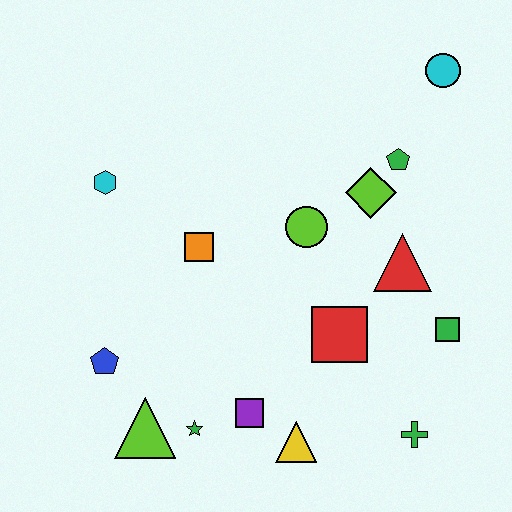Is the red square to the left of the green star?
No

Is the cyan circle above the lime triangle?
Yes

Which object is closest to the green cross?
The green square is closest to the green cross.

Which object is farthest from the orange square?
The cyan circle is farthest from the orange square.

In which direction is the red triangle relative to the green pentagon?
The red triangle is below the green pentagon.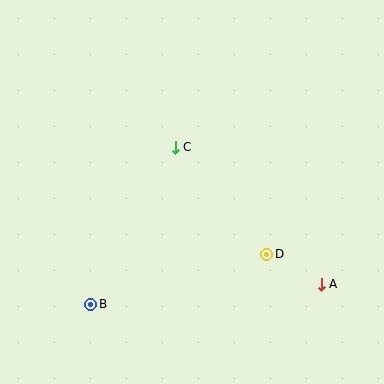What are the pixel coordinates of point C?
Point C is at (175, 147).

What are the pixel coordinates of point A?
Point A is at (321, 284).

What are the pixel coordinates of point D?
Point D is at (267, 255).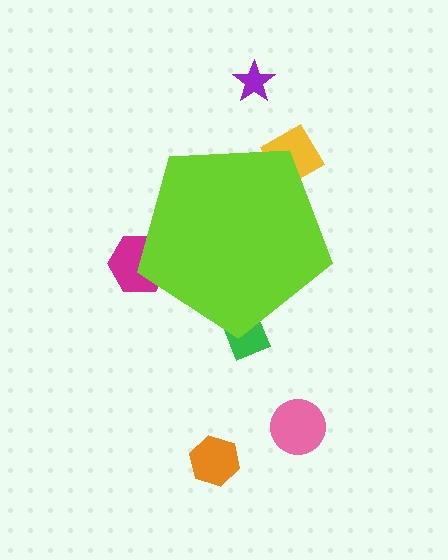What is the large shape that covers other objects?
A lime pentagon.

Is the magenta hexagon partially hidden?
Yes, the magenta hexagon is partially hidden behind the lime pentagon.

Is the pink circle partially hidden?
No, the pink circle is fully visible.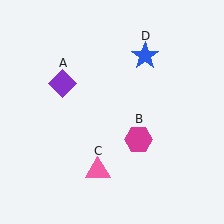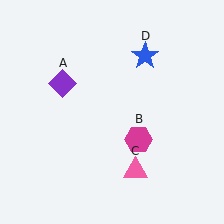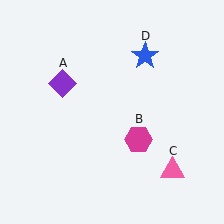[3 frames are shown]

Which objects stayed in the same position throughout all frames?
Purple diamond (object A) and magenta hexagon (object B) and blue star (object D) remained stationary.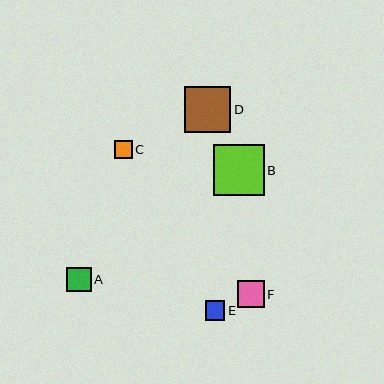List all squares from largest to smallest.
From largest to smallest: B, D, F, A, E, C.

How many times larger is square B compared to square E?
Square B is approximately 2.6 times the size of square E.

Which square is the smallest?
Square C is the smallest with a size of approximately 18 pixels.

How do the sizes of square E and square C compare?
Square E and square C are approximately the same size.